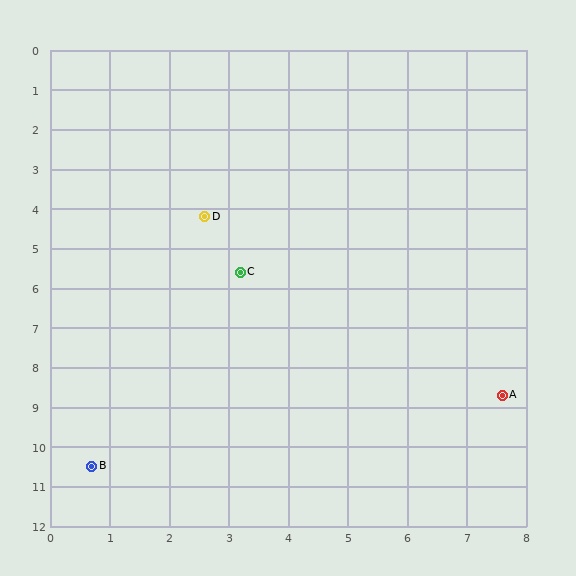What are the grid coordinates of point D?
Point D is at approximately (2.6, 4.2).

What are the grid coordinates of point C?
Point C is at approximately (3.2, 5.6).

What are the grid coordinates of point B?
Point B is at approximately (0.7, 10.5).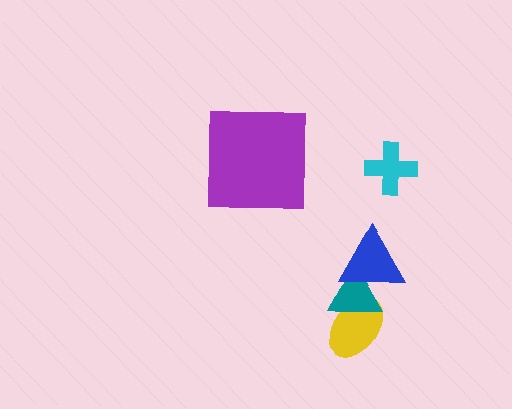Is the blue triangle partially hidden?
No, no other shape covers it.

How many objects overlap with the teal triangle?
2 objects overlap with the teal triangle.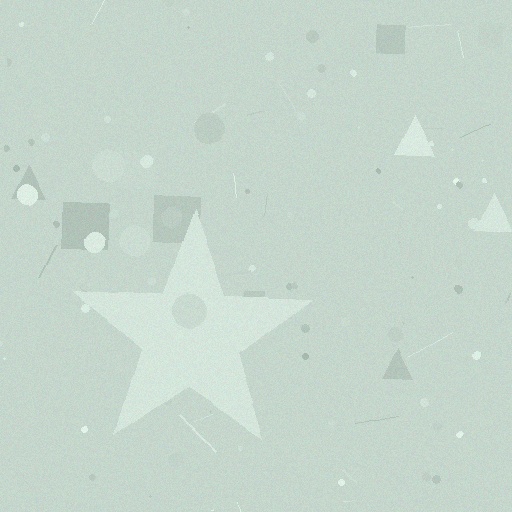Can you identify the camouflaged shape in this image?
The camouflaged shape is a star.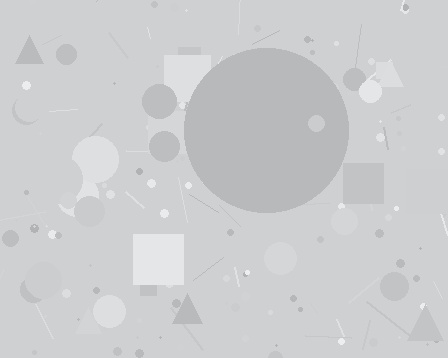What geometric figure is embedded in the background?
A circle is embedded in the background.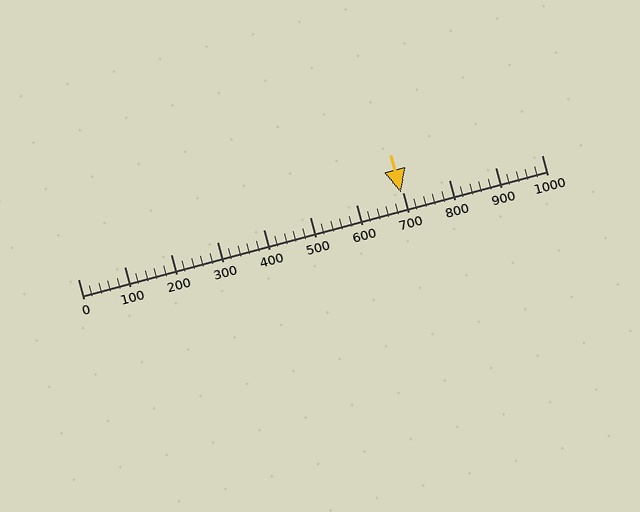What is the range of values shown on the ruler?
The ruler shows values from 0 to 1000.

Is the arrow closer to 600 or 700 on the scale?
The arrow is closer to 700.